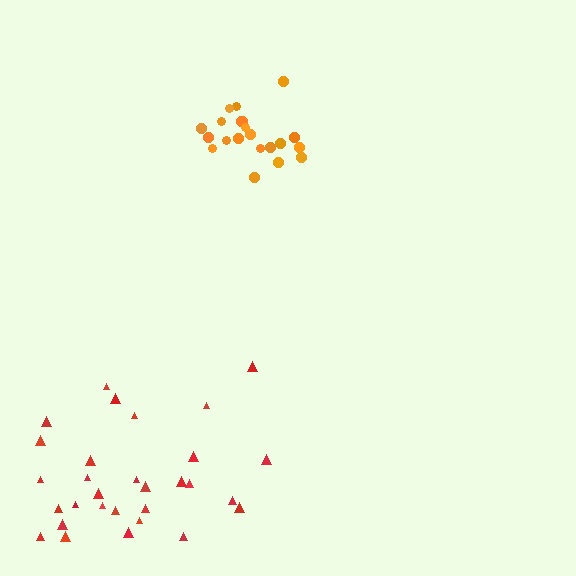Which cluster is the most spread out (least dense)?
Red.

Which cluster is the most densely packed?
Orange.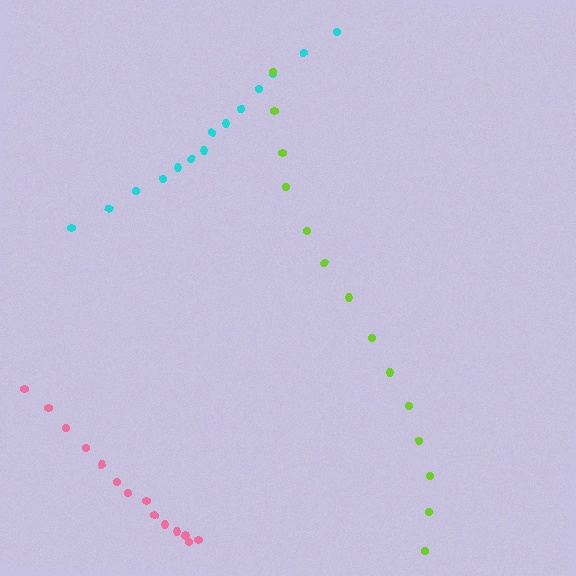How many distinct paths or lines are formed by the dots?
There are 3 distinct paths.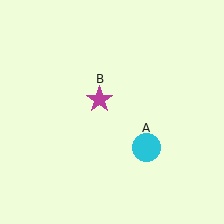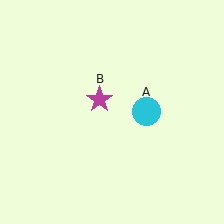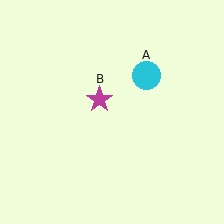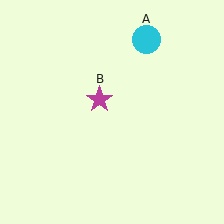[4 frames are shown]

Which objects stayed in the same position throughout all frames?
Magenta star (object B) remained stationary.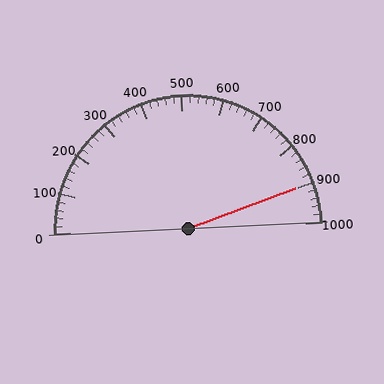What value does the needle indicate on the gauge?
The needle indicates approximately 900.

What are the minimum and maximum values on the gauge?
The gauge ranges from 0 to 1000.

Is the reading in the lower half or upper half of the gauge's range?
The reading is in the upper half of the range (0 to 1000).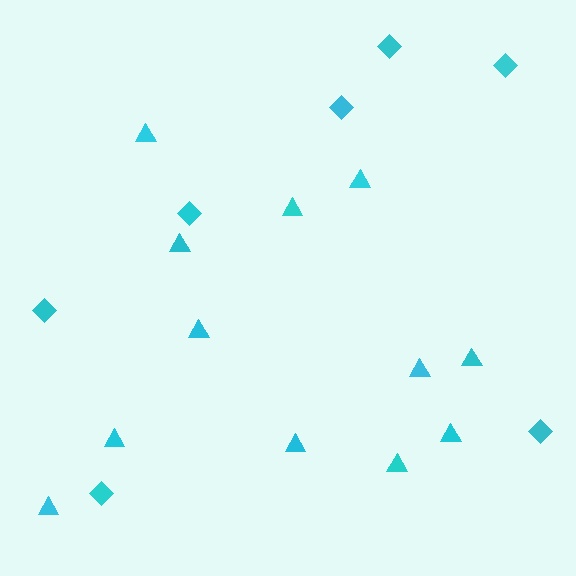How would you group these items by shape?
There are 2 groups: one group of triangles (12) and one group of diamonds (7).